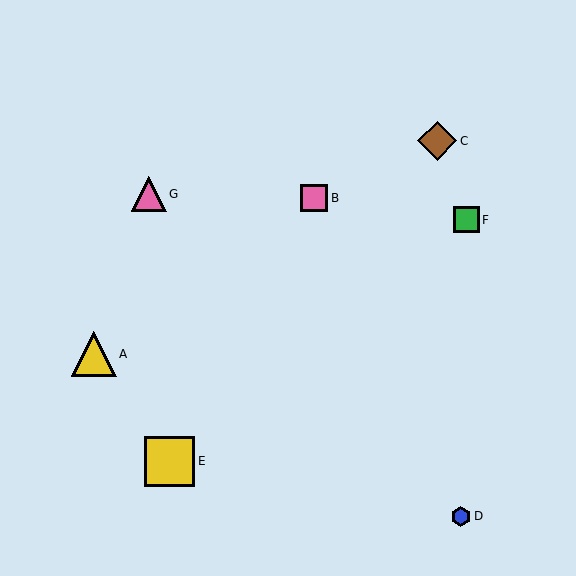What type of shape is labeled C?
Shape C is a brown diamond.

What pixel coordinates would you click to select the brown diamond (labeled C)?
Click at (437, 141) to select the brown diamond C.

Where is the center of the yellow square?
The center of the yellow square is at (170, 461).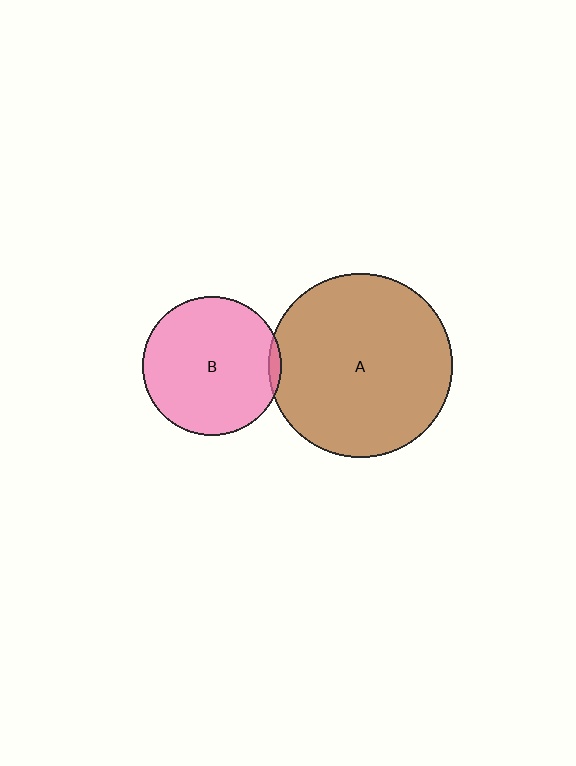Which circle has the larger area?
Circle A (brown).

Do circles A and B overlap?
Yes.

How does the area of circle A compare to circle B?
Approximately 1.7 times.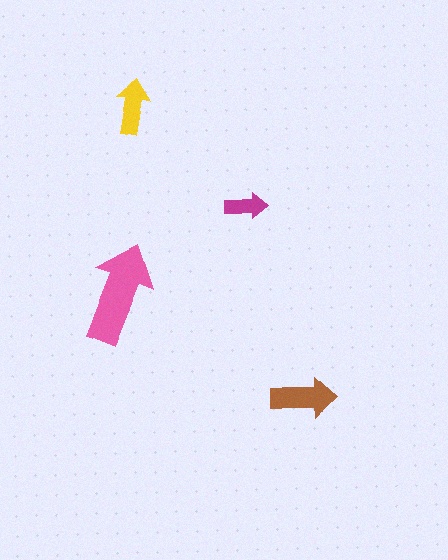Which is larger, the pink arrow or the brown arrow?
The pink one.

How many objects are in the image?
There are 4 objects in the image.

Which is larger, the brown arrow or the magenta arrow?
The brown one.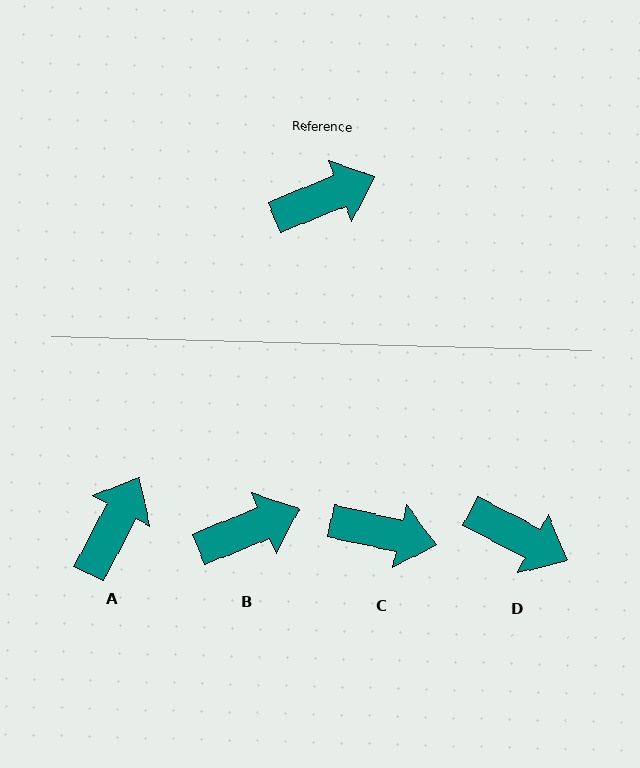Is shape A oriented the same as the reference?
No, it is off by about 40 degrees.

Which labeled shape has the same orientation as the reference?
B.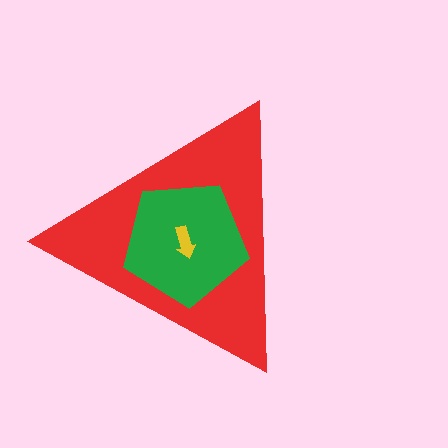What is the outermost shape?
The red triangle.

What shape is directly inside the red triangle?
The green pentagon.